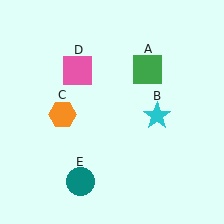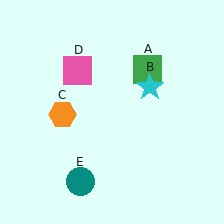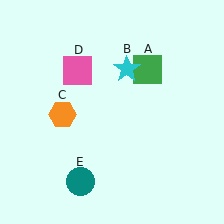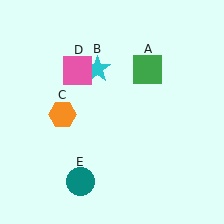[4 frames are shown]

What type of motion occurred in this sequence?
The cyan star (object B) rotated counterclockwise around the center of the scene.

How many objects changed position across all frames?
1 object changed position: cyan star (object B).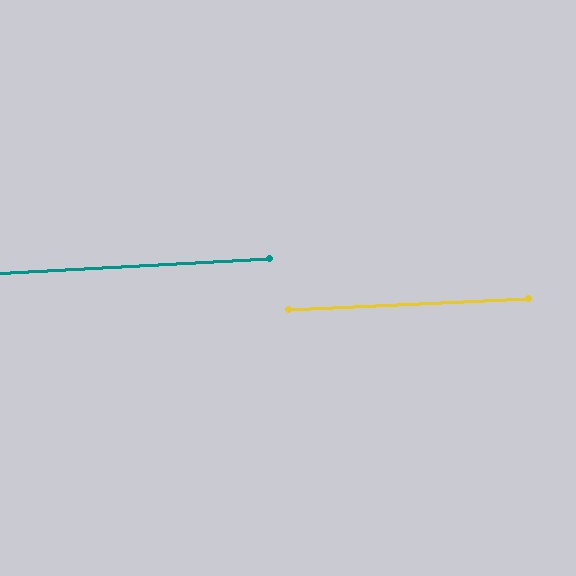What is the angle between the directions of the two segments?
Approximately 0 degrees.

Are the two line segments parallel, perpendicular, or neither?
Parallel — their directions differ by only 0.3°.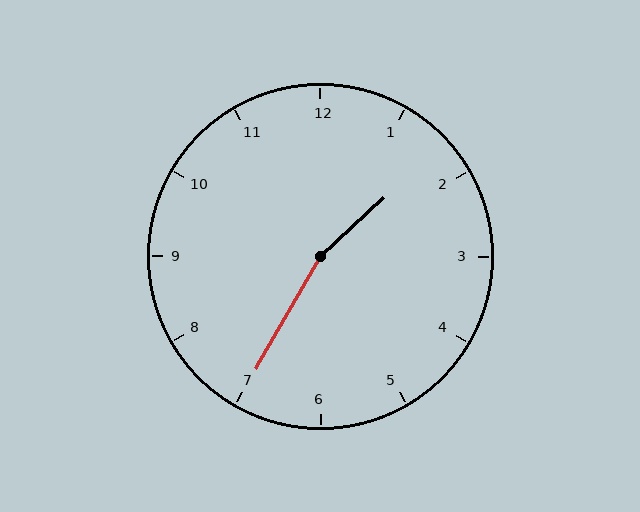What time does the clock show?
1:35.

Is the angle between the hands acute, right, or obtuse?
It is obtuse.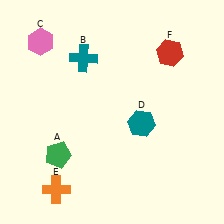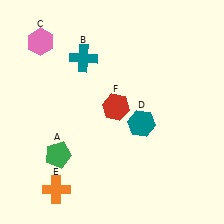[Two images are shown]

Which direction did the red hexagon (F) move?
The red hexagon (F) moved down.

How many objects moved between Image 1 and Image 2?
1 object moved between the two images.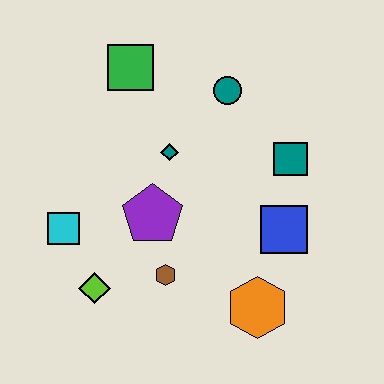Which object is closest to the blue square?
The teal square is closest to the blue square.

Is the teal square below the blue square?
No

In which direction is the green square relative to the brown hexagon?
The green square is above the brown hexagon.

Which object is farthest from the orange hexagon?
The green square is farthest from the orange hexagon.